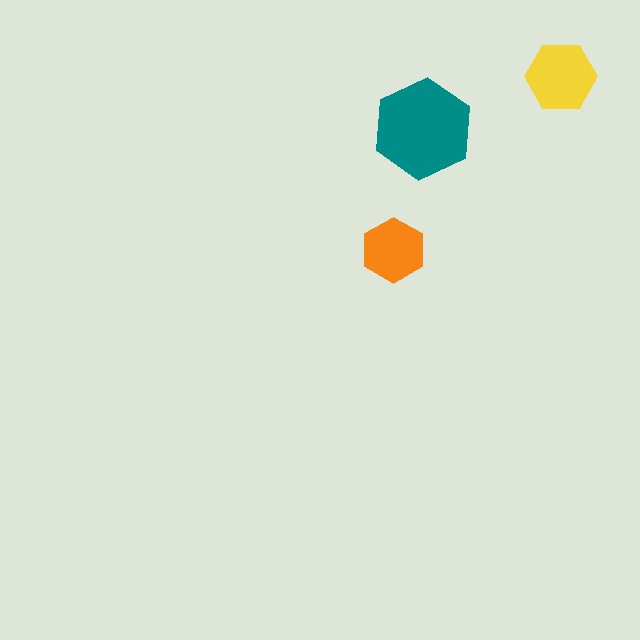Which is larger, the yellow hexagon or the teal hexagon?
The teal one.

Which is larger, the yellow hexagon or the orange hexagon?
The yellow one.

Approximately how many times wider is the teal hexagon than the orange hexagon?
About 1.5 times wider.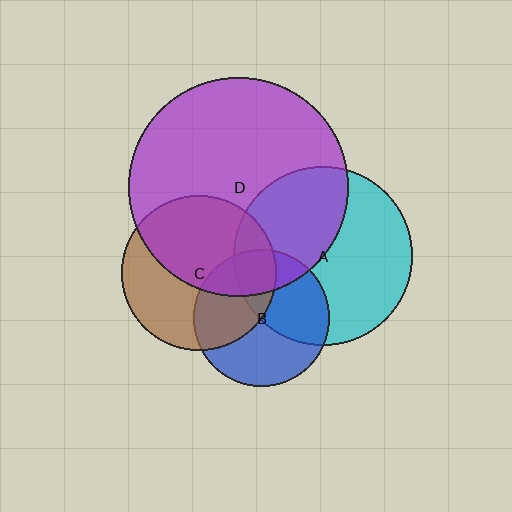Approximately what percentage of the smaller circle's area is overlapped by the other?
Approximately 15%.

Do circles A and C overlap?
Yes.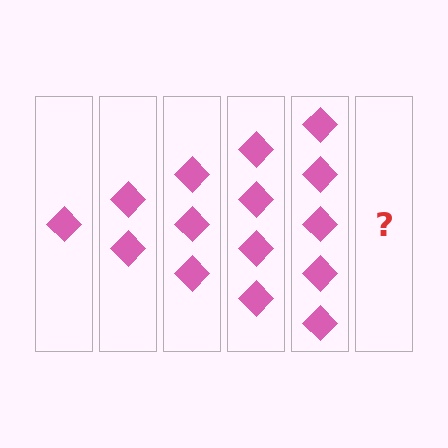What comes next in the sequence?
The next element should be 6 diamonds.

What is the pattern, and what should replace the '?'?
The pattern is that each step adds one more diamond. The '?' should be 6 diamonds.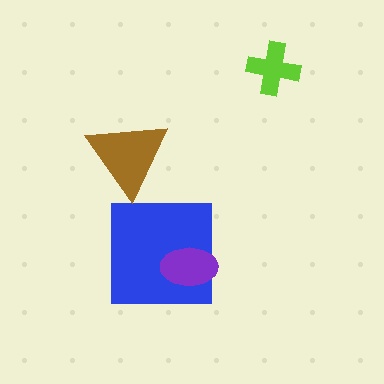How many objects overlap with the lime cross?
0 objects overlap with the lime cross.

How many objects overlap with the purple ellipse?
1 object overlaps with the purple ellipse.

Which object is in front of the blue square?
The purple ellipse is in front of the blue square.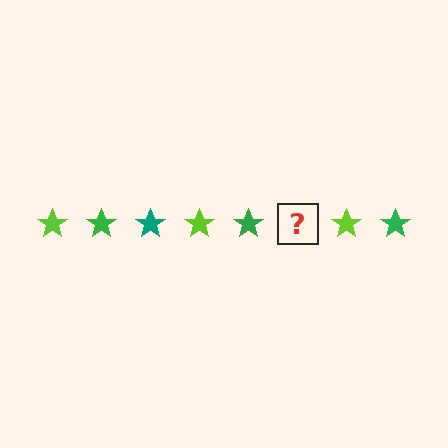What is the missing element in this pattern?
The missing element is a teal star.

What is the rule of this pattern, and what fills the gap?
The rule is that the pattern cycles through lime, green, teal stars. The gap should be filled with a teal star.